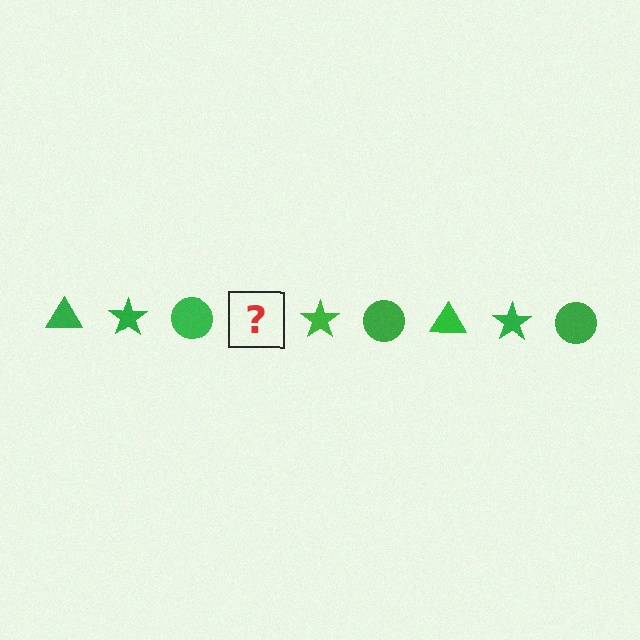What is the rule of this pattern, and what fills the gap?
The rule is that the pattern cycles through triangle, star, circle shapes in green. The gap should be filled with a green triangle.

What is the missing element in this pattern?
The missing element is a green triangle.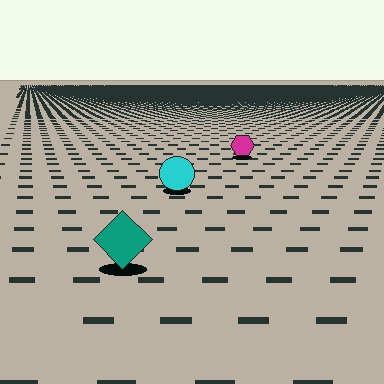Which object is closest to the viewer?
The teal diamond is closest. The texture marks near it are larger and more spread out.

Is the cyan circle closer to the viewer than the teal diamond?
No. The teal diamond is closer — you can tell from the texture gradient: the ground texture is coarser near it.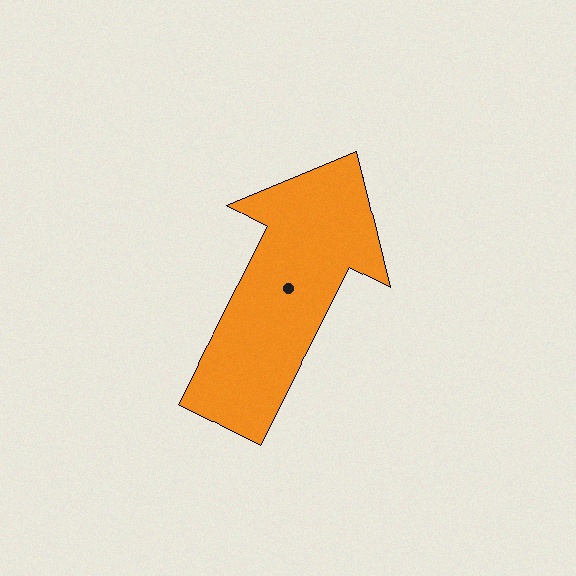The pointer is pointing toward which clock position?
Roughly 1 o'clock.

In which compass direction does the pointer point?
Northeast.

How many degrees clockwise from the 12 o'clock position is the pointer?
Approximately 27 degrees.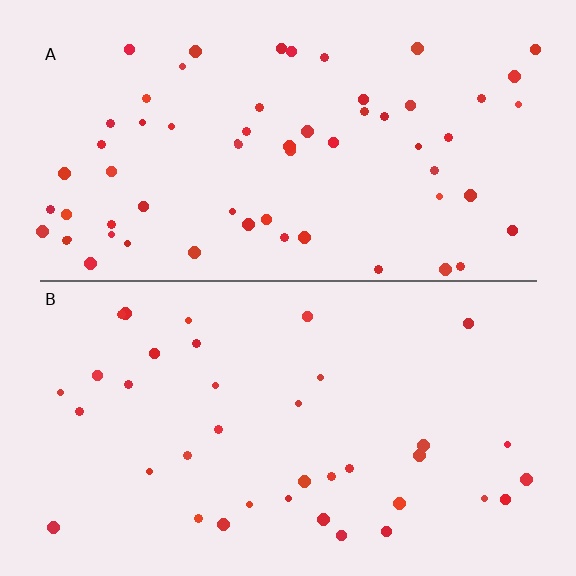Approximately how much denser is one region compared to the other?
Approximately 1.7× — region A over region B.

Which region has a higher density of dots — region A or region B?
A (the top).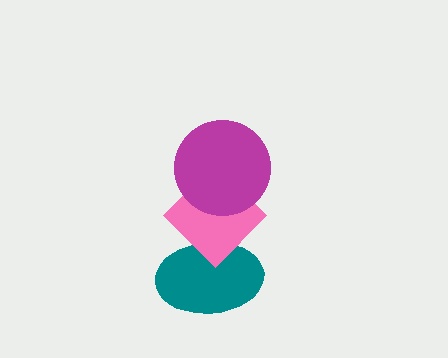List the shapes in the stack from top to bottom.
From top to bottom: the magenta circle, the pink diamond, the teal ellipse.